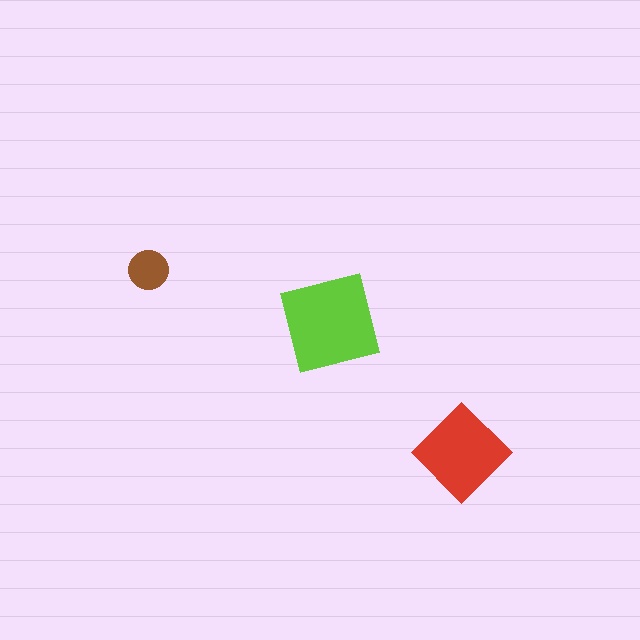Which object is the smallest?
The brown circle.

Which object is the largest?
The lime square.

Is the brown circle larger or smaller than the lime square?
Smaller.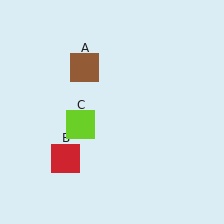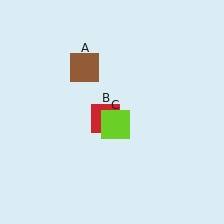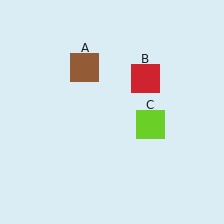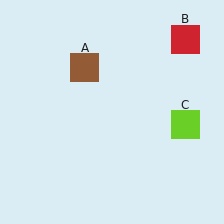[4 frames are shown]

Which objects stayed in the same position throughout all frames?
Brown square (object A) remained stationary.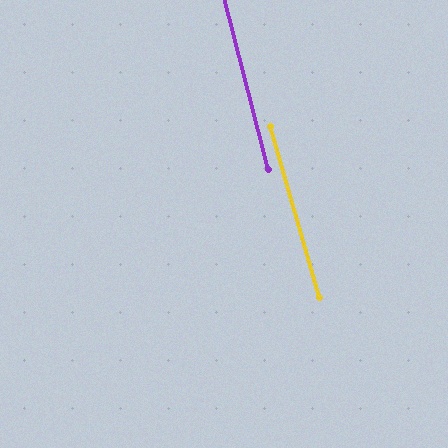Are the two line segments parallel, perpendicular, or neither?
Parallel — their directions differ by only 1.3°.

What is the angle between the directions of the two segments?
Approximately 1 degree.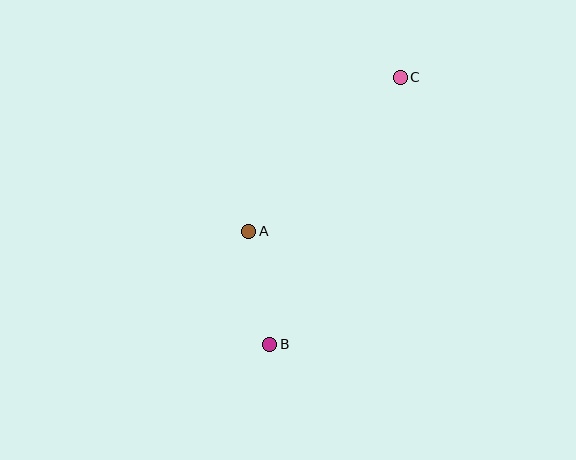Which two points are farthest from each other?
Points B and C are farthest from each other.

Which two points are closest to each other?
Points A and B are closest to each other.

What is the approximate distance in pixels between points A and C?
The distance between A and C is approximately 216 pixels.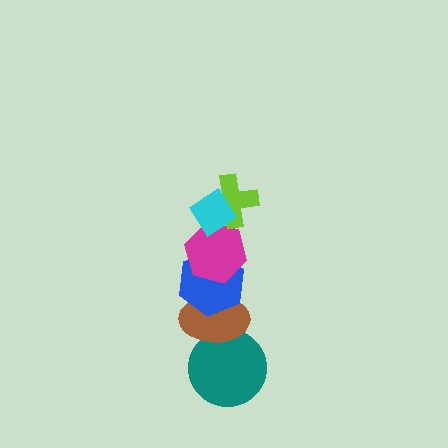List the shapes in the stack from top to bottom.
From top to bottom: the cyan diamond, the lime cross, the magenta hexagon, the blue hexagon, the brown ellipse, the teal circle.